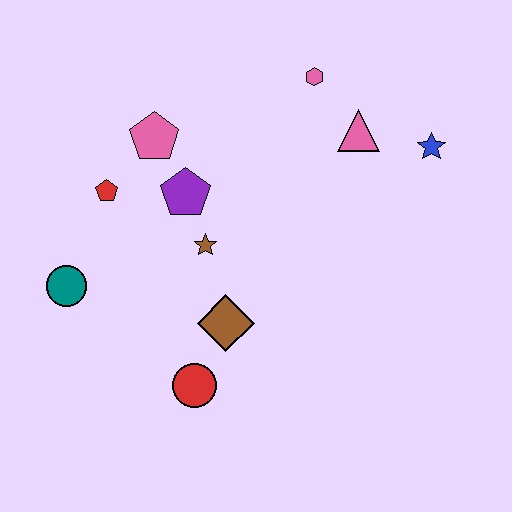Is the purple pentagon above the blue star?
No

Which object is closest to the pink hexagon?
The pink triangle is closest to the pink hexagon.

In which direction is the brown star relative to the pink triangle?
The brown star is to the left of the pink triangle.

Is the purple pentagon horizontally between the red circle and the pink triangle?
No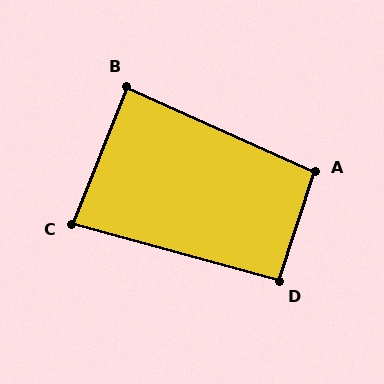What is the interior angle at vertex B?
Approximately 87 degrees (approximately right).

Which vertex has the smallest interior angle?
C, at approximately 84 degrees.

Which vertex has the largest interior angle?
A, at approximately 96 degrees.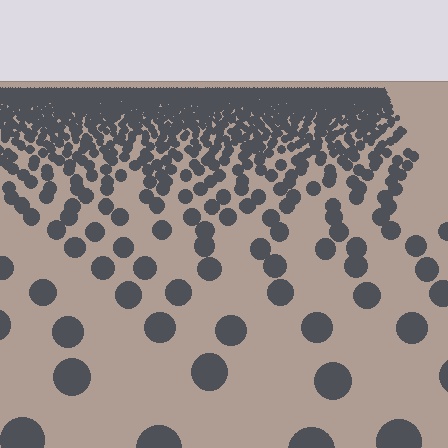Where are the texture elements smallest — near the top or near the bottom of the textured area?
Near the top.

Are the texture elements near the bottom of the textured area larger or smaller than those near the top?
Larger. Near the bottom, elements are closer to the viewer and appear at a bigger on-screen size.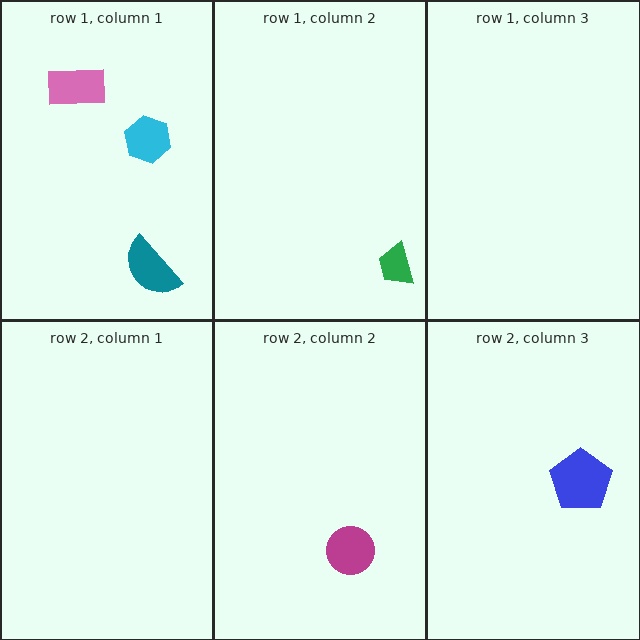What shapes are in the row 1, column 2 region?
The green trapezoid.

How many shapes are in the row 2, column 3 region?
1.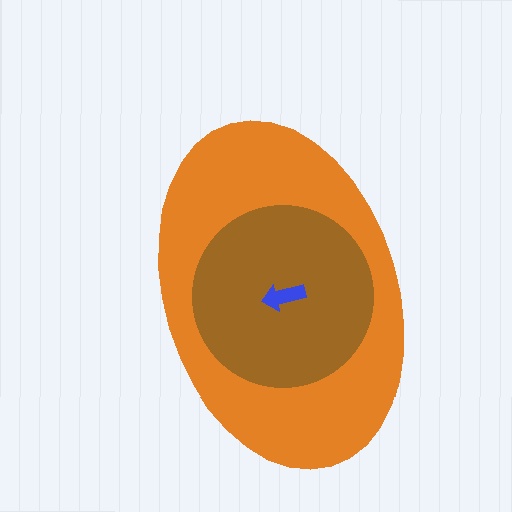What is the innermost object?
The blue arrow.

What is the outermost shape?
The orange ellipse.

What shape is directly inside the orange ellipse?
The brown circle.